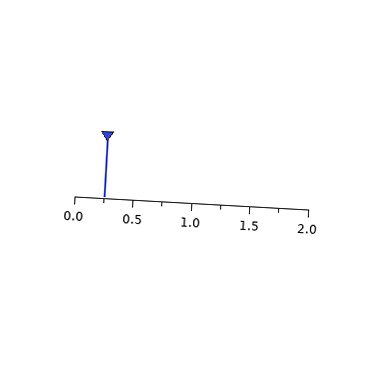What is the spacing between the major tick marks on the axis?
The major ticks are spaced 0.5 apart.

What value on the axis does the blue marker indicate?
The marker indicates approximately 0.25.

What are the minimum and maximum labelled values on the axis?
The axis runs from 0.0 to 2.0.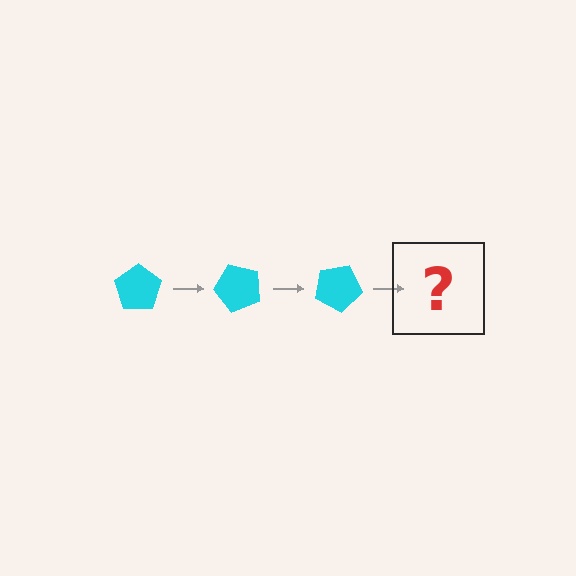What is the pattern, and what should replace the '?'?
The pattern is that the pentagon rotates 50 degrees each step. The '?' should be a cyan pentagon rotated 150 degrees.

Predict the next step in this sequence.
The next step is a cyan pentagon rotated 150 degrees.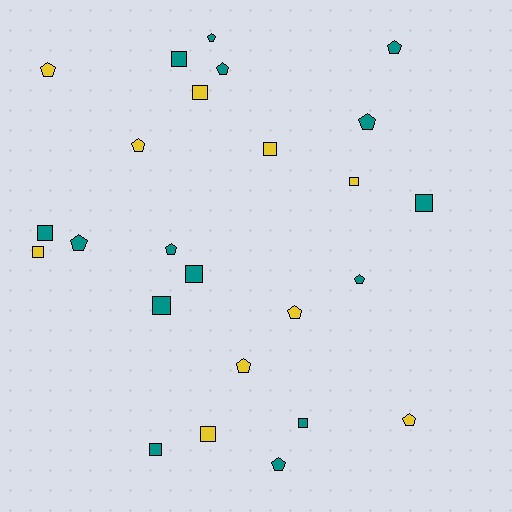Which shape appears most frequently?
Pentagon, with 13 objects.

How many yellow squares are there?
There are 5 yellow squares.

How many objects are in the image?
There are 25 objects.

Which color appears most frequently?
Teal, with 15 objects.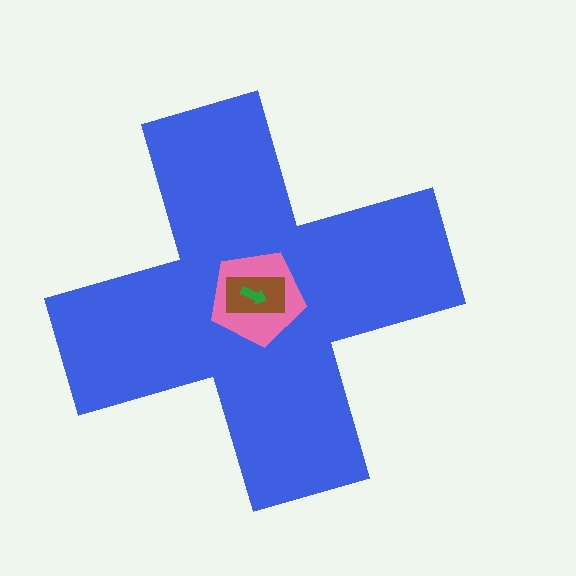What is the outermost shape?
The blue cross.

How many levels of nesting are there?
4.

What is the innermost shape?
The green arrow.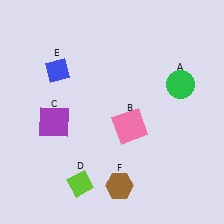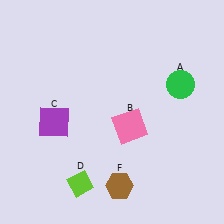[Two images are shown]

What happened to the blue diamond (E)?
The blue diamond (E) was removed in Image 2. It was in the top-left area of Image 1.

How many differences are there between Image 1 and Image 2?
There is 1 difference between the two images.